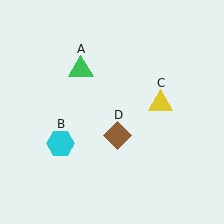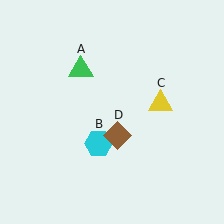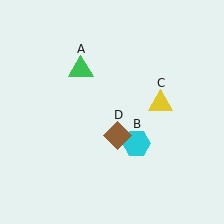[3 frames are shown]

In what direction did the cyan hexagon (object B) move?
The cyan hexagon (object B) moved right.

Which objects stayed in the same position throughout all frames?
Green triangle (object A) and yellow triangle (object C) and brown diamond (object D) remained stationary.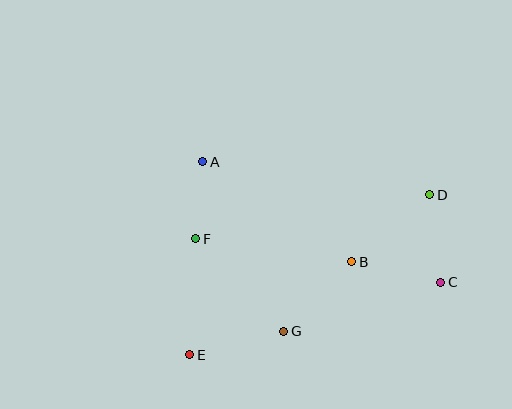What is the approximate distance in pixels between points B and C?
The distance between B and C is approximately 92 pixels.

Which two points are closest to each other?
Points A and F are closest to each other.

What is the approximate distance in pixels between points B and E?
The distance between B and E is approximately 187 pixels.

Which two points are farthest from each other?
Points D and E are farthest from each other.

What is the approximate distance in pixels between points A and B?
The distance between A and B is approximately 180 pixels.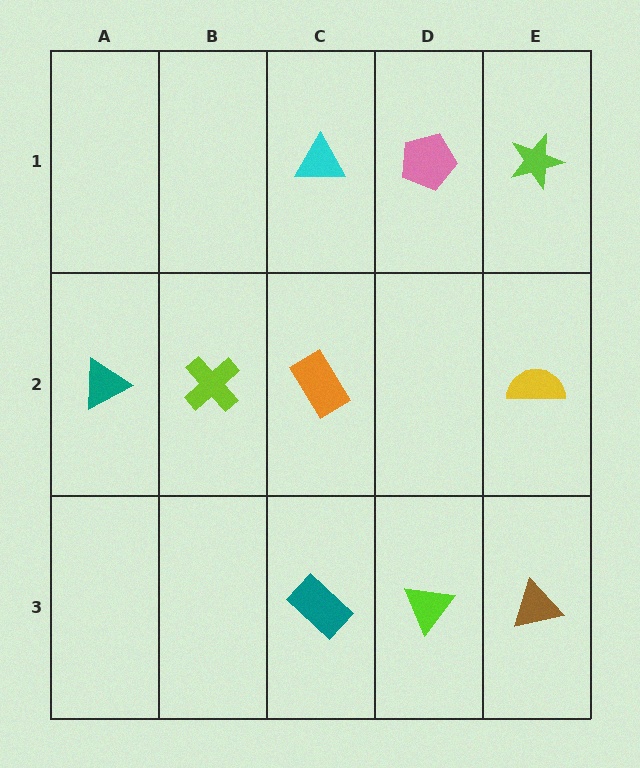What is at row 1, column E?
A lime star.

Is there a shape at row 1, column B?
No, that cell is empty.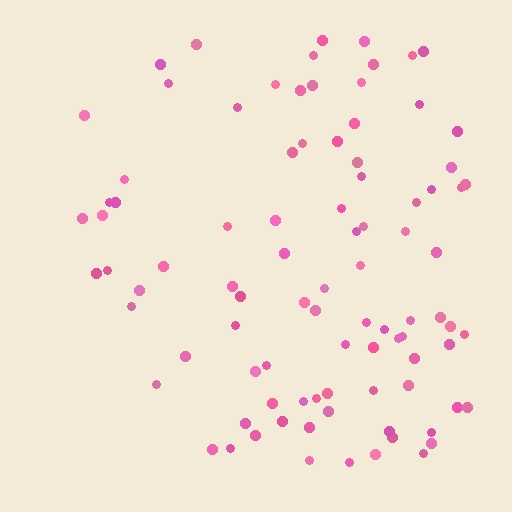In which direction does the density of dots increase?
From left to right, with the right side densest.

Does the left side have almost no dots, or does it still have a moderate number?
Still a moderate number, just noticeably fewer than the right.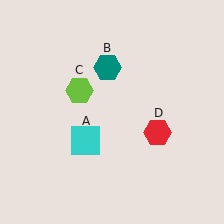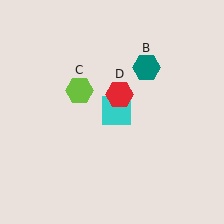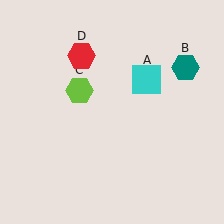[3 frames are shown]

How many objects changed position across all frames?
3 objects changed position: cyan square (object A), teal hexagon (object B), red hexagon (object D).